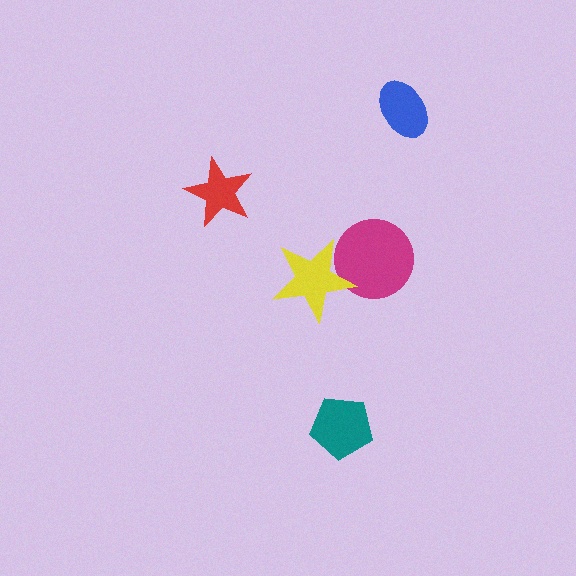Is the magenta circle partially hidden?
Yes, it is partially covered by another shape.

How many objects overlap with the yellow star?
1 object overlaps with the yellow star.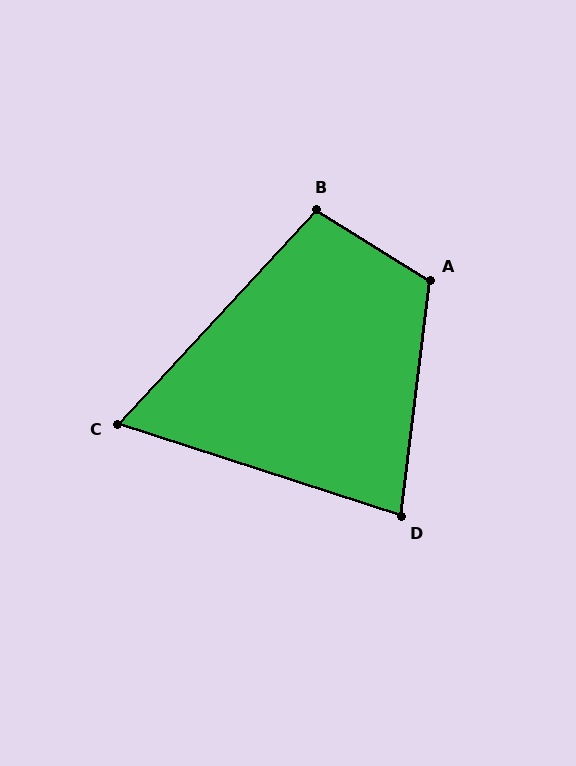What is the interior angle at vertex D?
Approximately 79 degrees (acute).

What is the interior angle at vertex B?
Approximately 101 degrees (obtuse).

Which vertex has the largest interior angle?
A, at approximately 115 degrees.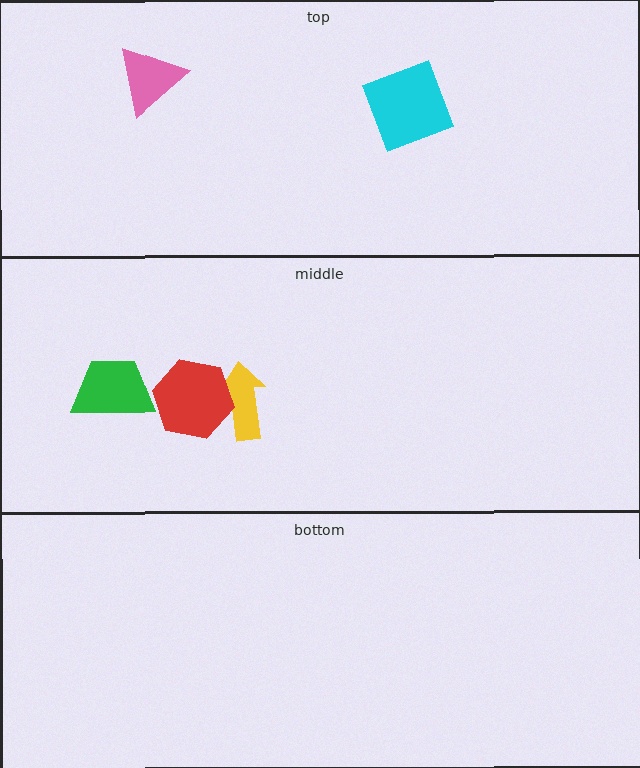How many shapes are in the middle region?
3.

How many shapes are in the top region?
2.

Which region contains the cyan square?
The top region.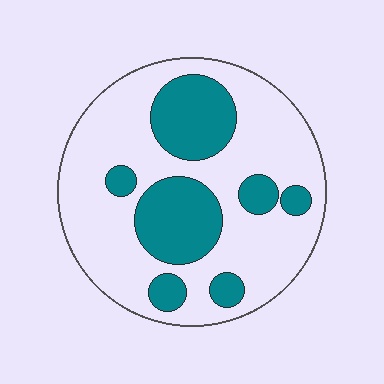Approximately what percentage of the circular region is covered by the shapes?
Approximately 30%.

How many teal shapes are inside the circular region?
7.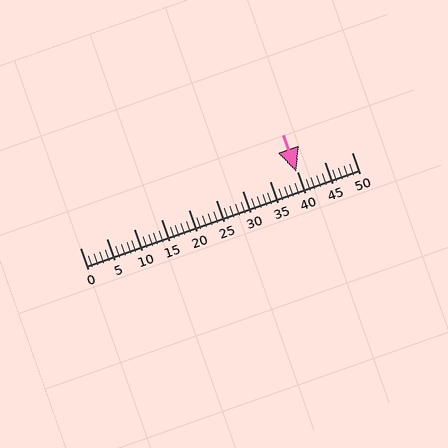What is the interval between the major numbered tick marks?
The major tick marks are spaced 5 units apart.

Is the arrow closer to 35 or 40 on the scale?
The arrow is closer to 40.